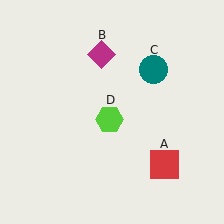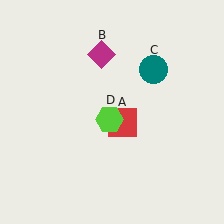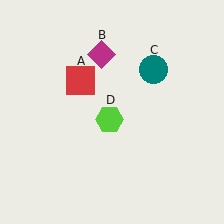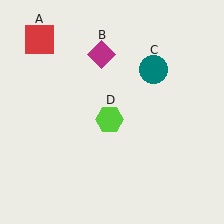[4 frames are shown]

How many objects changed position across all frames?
1 object changed position: red square (object A).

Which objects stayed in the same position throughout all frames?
Magenta diamond (object B) and teal circle (object C) and lime hexagon (object D) remained stationary.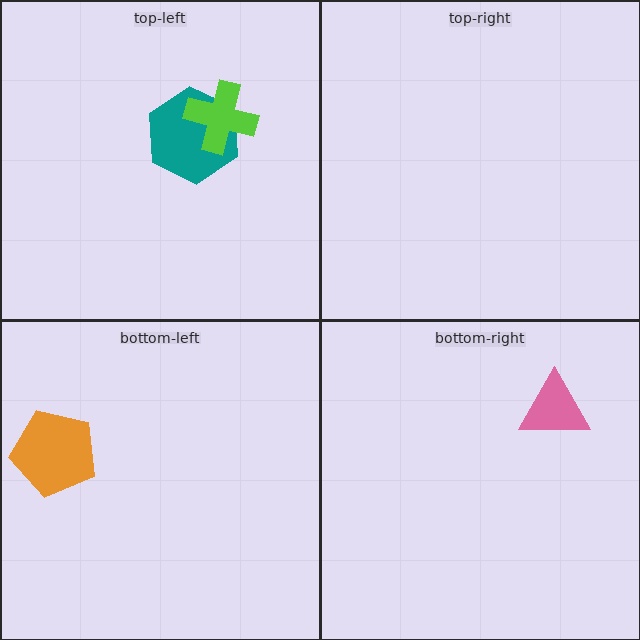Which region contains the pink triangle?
The bottom-right region.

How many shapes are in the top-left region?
2.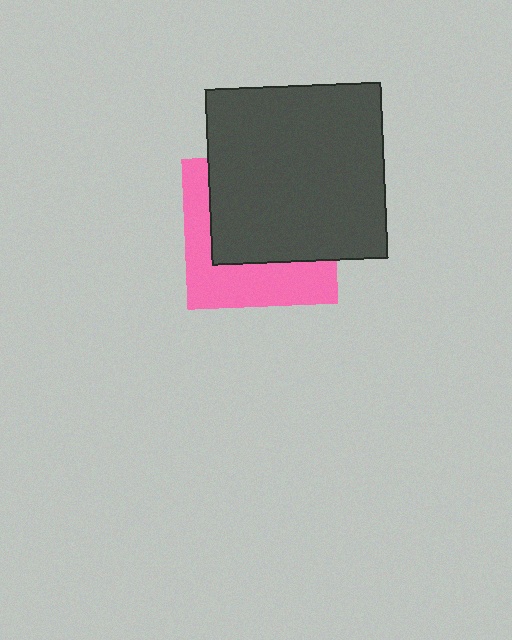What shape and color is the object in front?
The object in front is a dark gray square.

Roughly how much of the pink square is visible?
A small part of it is visible (roughly 41%).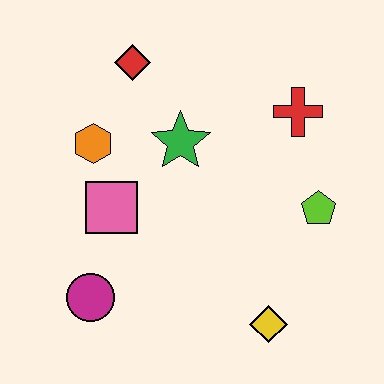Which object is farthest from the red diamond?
The yellow diamond is farthest from the red diamond.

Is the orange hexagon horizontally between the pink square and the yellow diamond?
No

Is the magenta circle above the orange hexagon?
No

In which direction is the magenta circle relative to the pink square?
The magenta circle is below the pink square.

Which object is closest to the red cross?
The lime pentagon is closest to the red cross.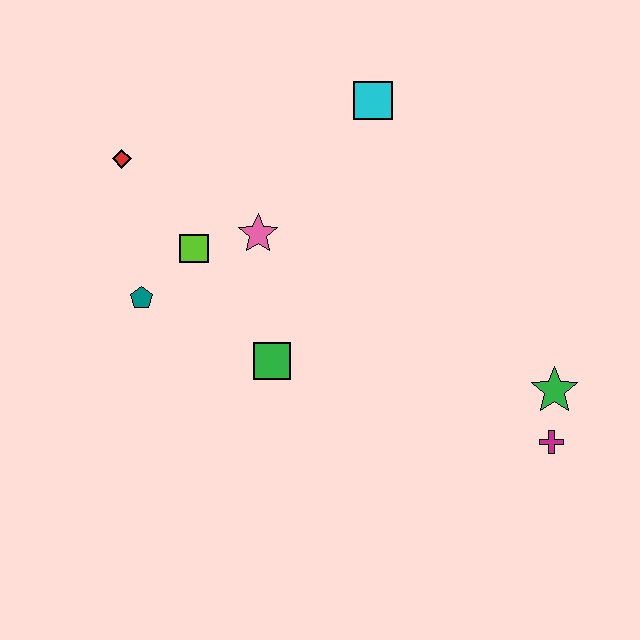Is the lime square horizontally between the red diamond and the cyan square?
Yes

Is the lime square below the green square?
No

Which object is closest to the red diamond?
The lime square is closest to the red diamond.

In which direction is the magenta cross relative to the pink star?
The magenta cross is to the right of the pink star.